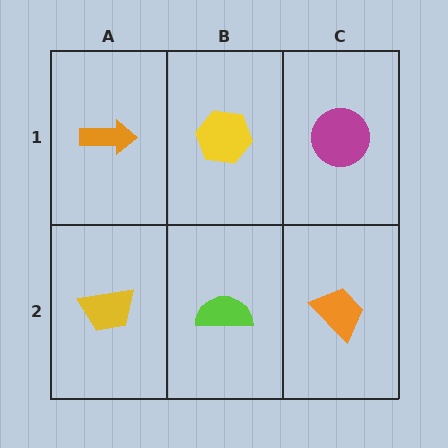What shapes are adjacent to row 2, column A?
An orange arrow (row 1, column A), a lime semicircle (row 2, column B).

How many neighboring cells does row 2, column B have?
3.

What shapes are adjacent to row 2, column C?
A magenta circle (row 1, column C), a lime semicircle (row 2, column B).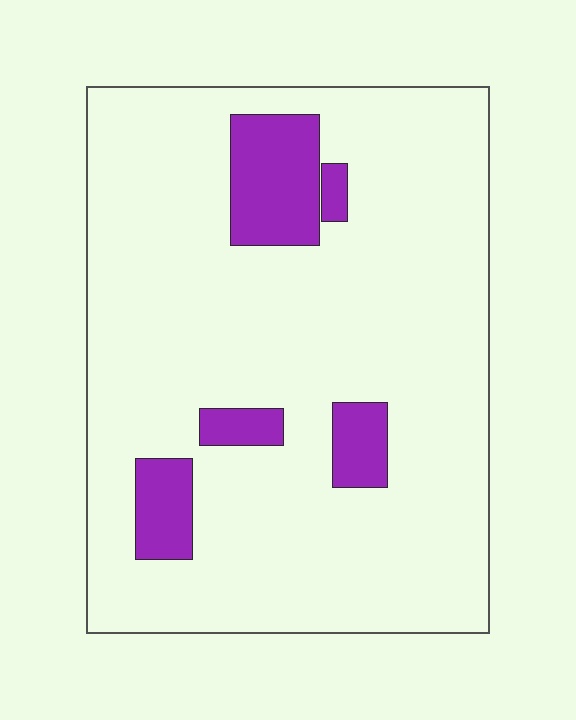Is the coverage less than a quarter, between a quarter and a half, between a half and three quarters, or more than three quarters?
Less than a quarter.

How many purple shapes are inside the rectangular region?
5.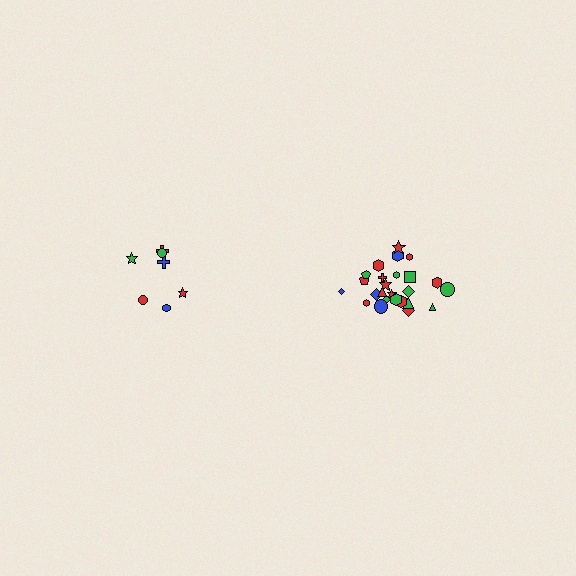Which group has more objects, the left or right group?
The right group.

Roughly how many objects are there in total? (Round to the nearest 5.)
Roughly 30 objects in total.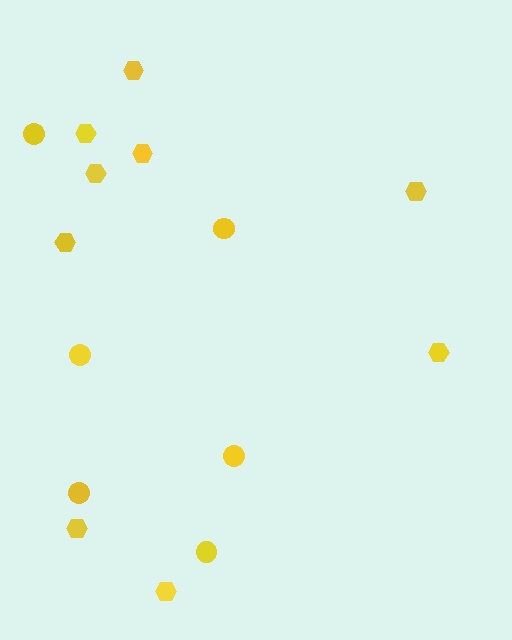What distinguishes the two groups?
There are 2 groups: one group of hexagons (9) and one group of circles (6).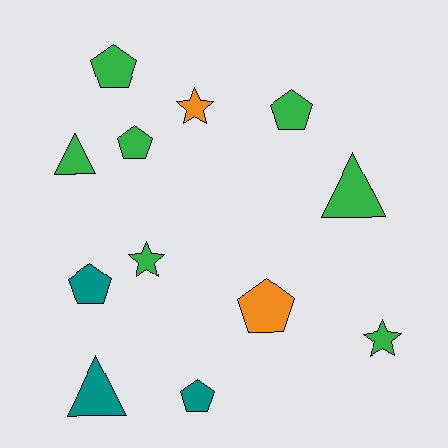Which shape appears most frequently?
Pentagon, with 6 objects.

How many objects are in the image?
There are 12 objects.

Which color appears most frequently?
Green, with 7 objects.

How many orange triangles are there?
There are no orange triangles.